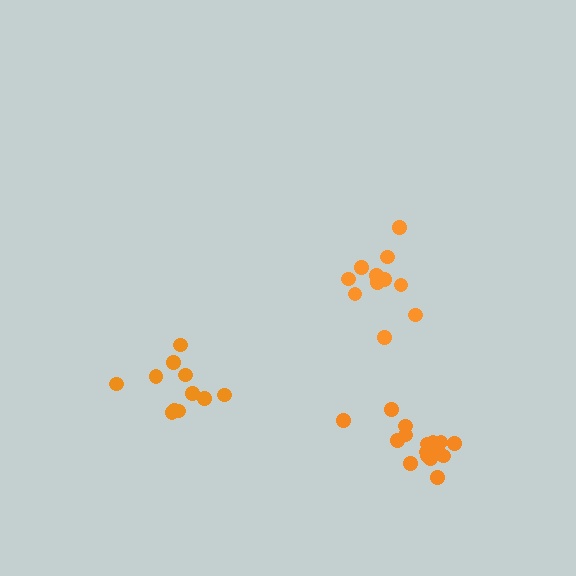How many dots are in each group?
Group 1: 11 dots, Group 2: 11 dots, Group 3: 17 dots (39 total).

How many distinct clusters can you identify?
There are 3 distinct clusters.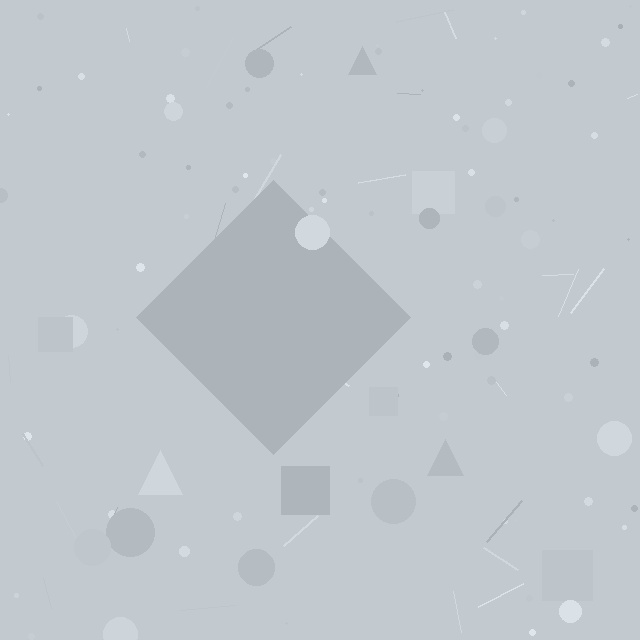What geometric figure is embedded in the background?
A diamond is embedded in the background.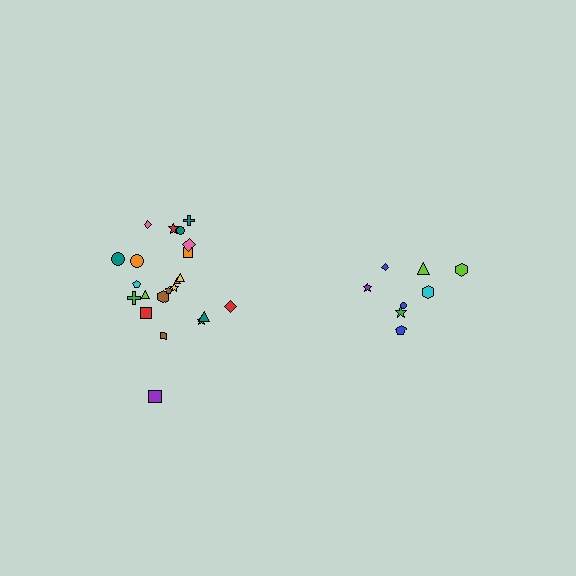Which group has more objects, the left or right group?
The left group.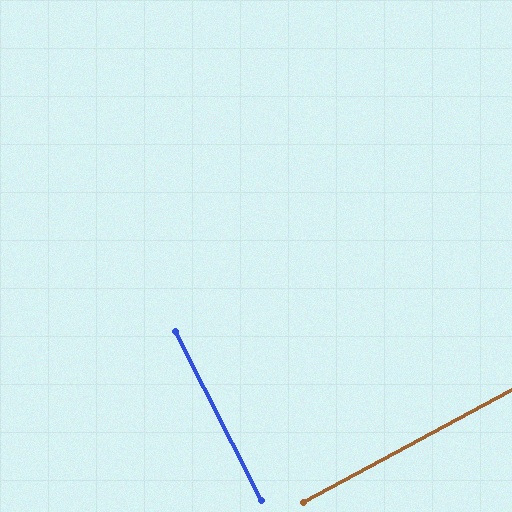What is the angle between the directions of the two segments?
Approximately 89 degrees.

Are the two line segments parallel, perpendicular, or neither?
Perpendicular — they meet at approximately 89°.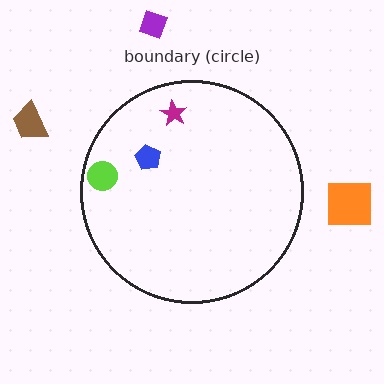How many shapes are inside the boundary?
3 inside, 3 outside.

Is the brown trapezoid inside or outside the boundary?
Outside.